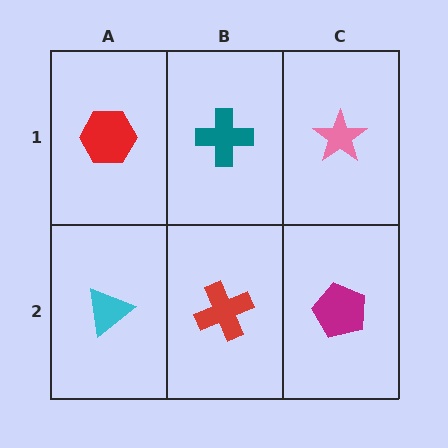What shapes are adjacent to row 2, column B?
A teal cross (row 1, column B), a cyan triangle (row 2, column A), a magenta pentagon (row 2, column C).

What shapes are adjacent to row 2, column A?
A red hexagon (row 1, column A), a red cross (row 2, column B).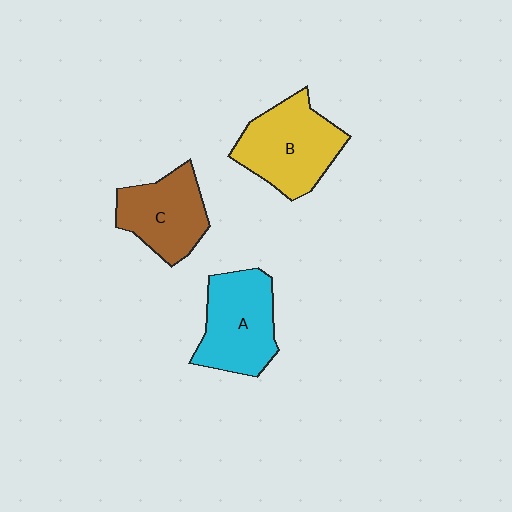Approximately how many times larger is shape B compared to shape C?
Approximately 1.2 times.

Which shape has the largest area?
Shape B (yellow).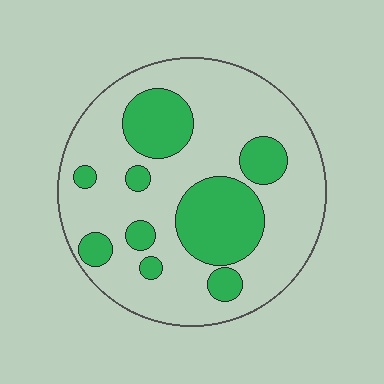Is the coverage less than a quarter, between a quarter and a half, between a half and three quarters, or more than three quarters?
Between a quarter and a half.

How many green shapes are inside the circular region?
9.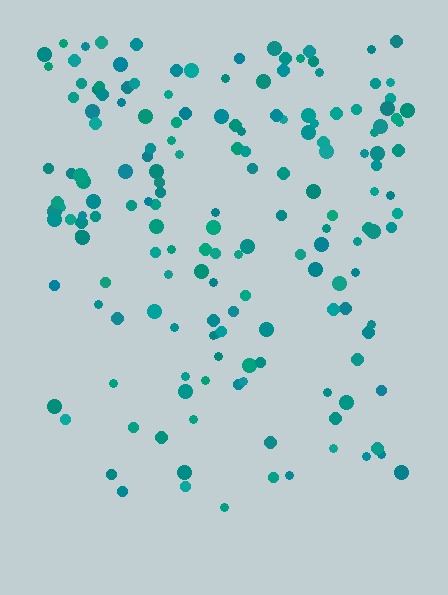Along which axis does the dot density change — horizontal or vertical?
Vertical.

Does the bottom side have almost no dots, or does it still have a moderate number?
Still a moderate number, just noticeably fewer than the top.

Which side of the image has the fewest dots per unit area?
The bottom.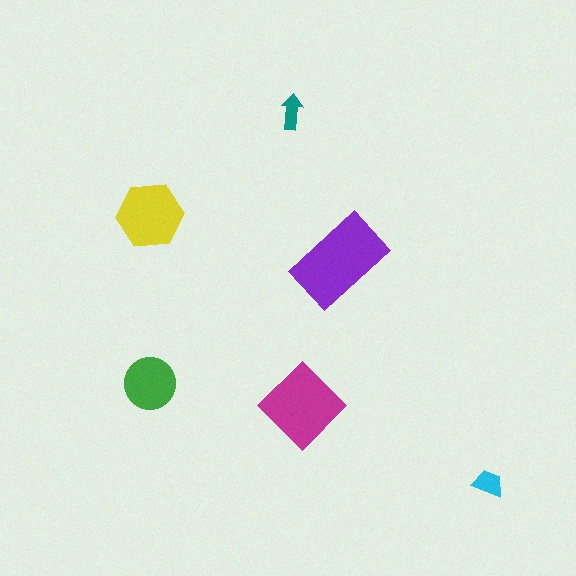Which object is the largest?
The purple rectangle.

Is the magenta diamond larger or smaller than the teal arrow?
Larger.